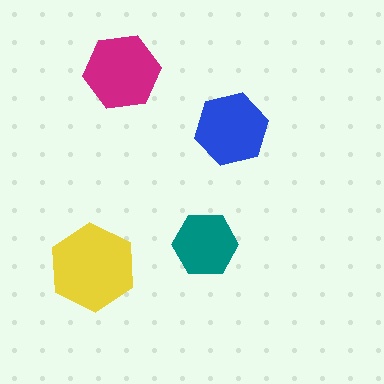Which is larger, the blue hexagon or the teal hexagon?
The blue one.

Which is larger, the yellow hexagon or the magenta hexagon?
The yellow one.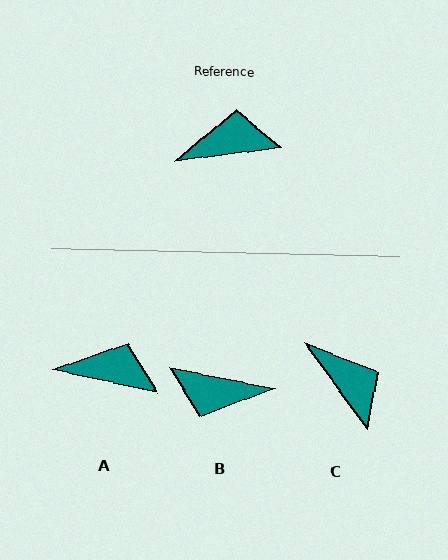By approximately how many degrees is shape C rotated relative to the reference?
Approximately 62 degrees clockwise.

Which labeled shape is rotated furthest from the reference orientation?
B, about 161 degrees away.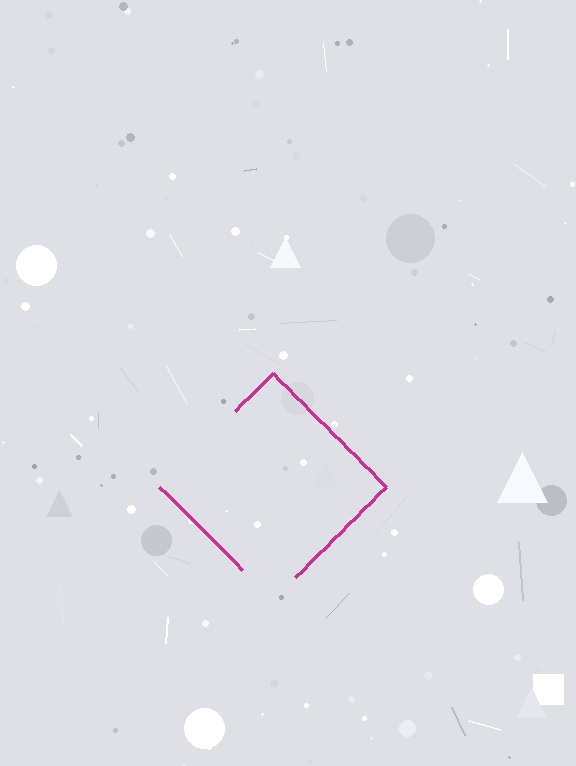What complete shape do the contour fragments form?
The contour fragments form a diamond.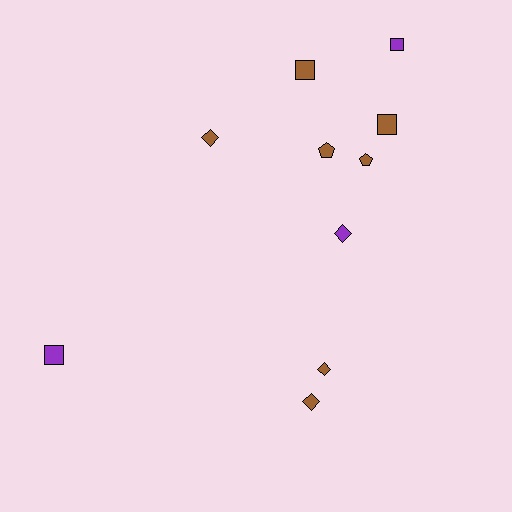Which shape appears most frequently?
Diamond, with 4 objects.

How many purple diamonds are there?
There is 1 purple diamond.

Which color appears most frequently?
Brown, with 7 objects.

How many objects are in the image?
There are 10 objects.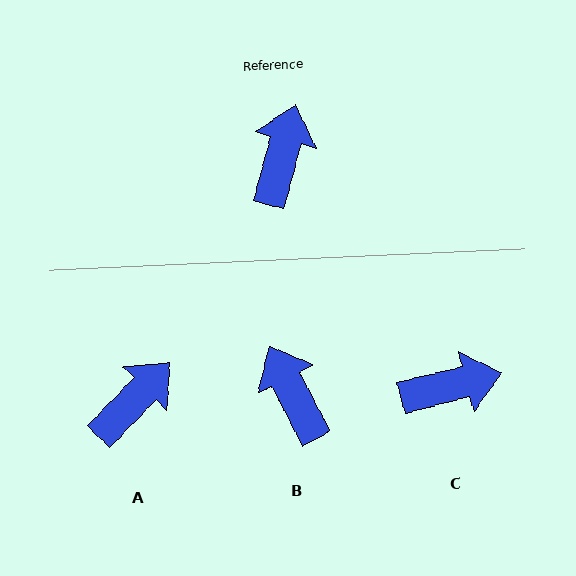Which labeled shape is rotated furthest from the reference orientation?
C, about 61 degrees away.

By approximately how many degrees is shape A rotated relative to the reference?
Approximately 30 degrees clockwise.